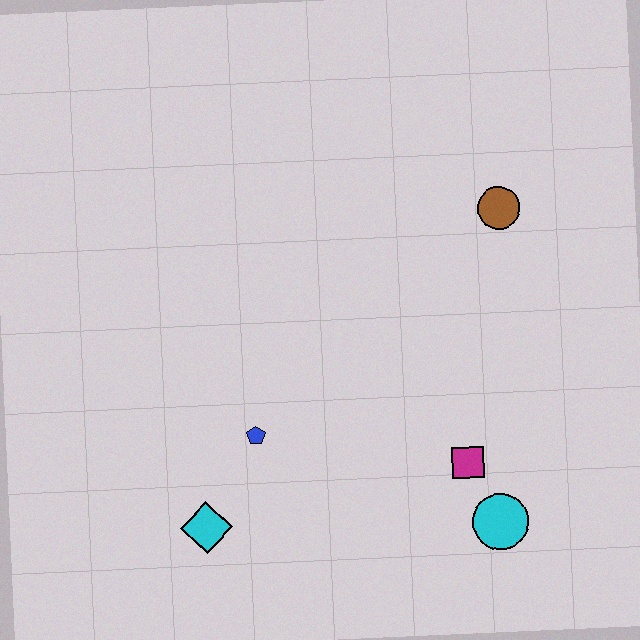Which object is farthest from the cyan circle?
The brown circle is farthest from the cyan circle.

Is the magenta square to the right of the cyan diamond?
Yes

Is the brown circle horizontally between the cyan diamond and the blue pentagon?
No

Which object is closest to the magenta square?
The cyan circle is closest to the magenta square.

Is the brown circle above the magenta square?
Yes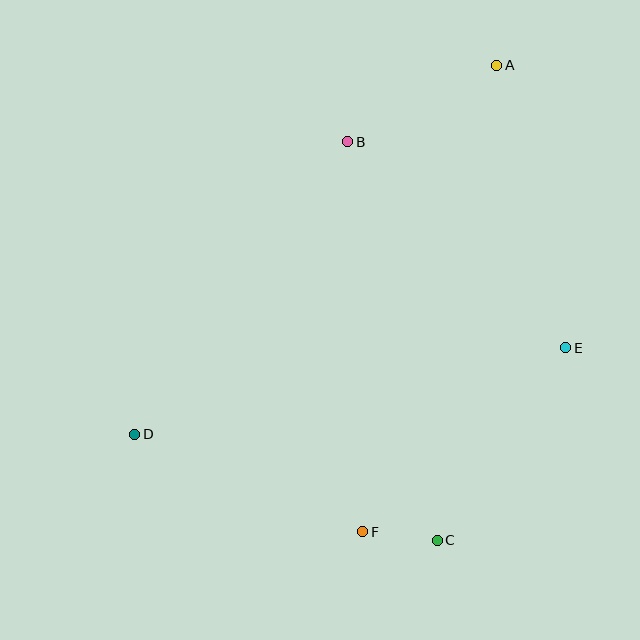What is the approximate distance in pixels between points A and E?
The distance between A and E is approximately 291 pixels.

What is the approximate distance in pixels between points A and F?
The distance between A and F is approximately 486 pixels.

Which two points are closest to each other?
Points C and F are closest to each other.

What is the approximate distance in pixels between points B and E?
The distance between B and E is approximately 300 pixels.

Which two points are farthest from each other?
Points A and D are farthest from each other.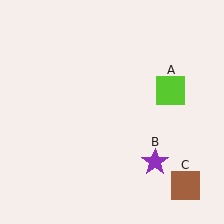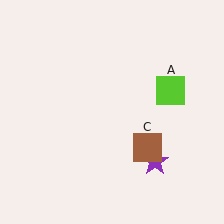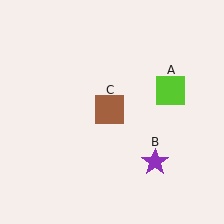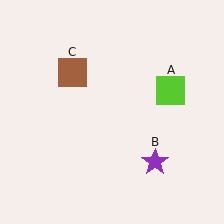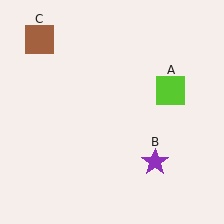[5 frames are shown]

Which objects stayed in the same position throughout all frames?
Lime square (object A) and purple star (object B) remained stationary.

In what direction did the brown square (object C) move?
The brown square (object C) moved up and to the left.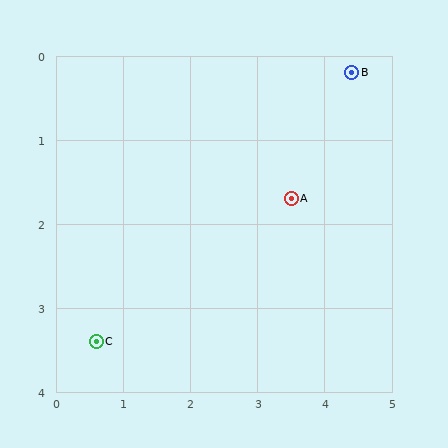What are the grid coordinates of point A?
Point A is at approximately (3.5, 1.7).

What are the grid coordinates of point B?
Point B is at approximately (4.4, 0.2).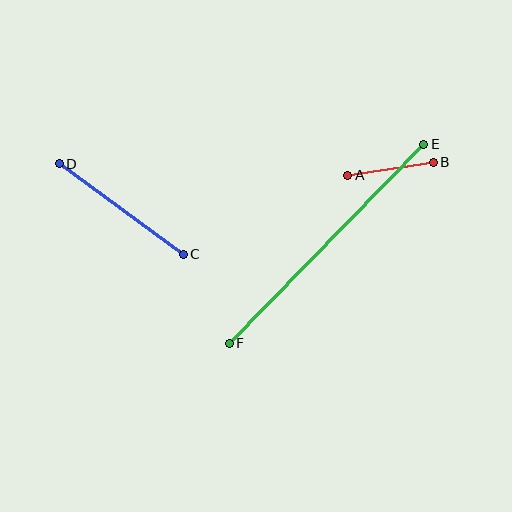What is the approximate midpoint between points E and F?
The midpoint is at approximately (326, 244) pixels.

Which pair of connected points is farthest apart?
Points E and F are farthest apart.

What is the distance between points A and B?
The distance is approximately 87 pixels.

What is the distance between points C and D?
The distance is approximately 154 pixels.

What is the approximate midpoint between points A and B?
The midpoint is at approximately (391, 169) pixels.